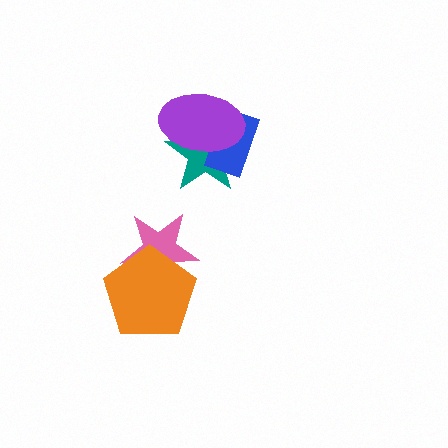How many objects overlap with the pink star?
1 object overlaps with the pink star.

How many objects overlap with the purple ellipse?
2 objects overlap with the purple ellipse.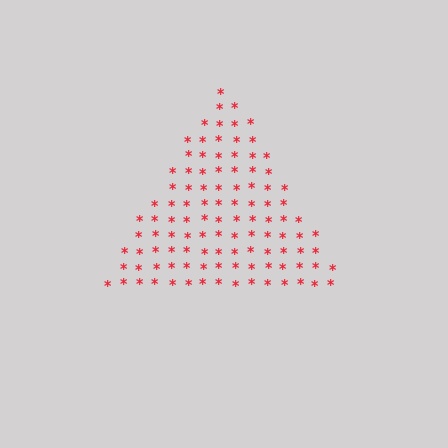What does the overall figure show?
The overall figure shows a triangle.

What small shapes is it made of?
It is made of small asterisks.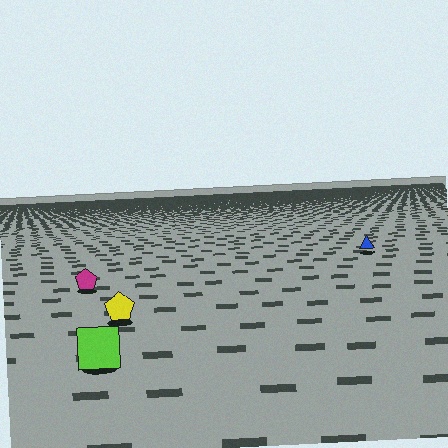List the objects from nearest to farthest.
From nearest to farthest: the lime square, the yellow pentagon, the magenta pentagon, the blue triangle.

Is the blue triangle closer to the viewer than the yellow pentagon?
No. The yellow pentagon is closer — you can tell from the texture gradient: the ground texture is coarser near it.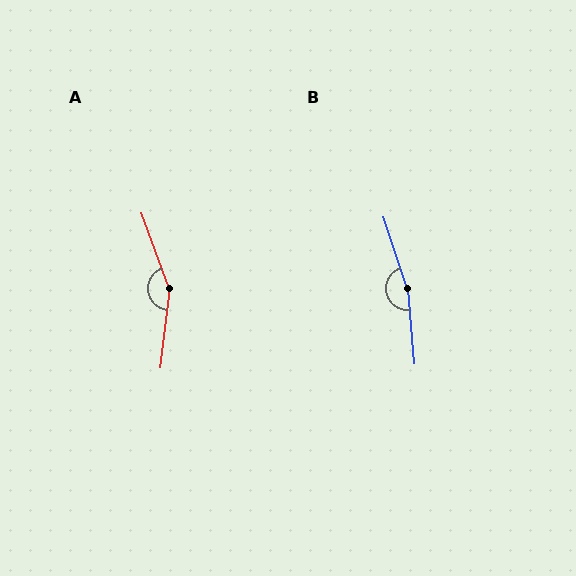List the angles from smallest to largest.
A (153°), B (167°).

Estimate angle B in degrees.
Approximately 167 degrees.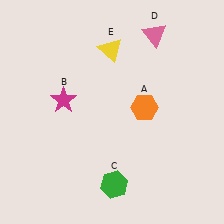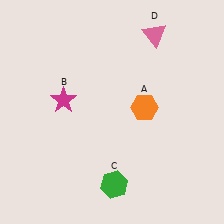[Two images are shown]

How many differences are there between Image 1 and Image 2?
There is 1 difference between the two images.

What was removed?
The yellow triangle (E) was removed in Image 2.